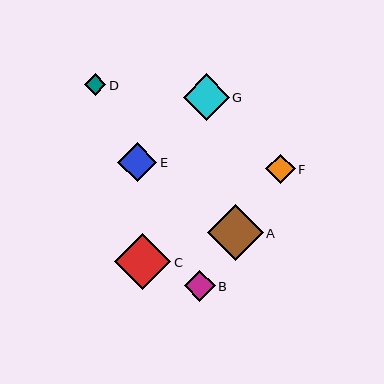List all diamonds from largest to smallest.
From largest to smallest: C, A, G, E, B, F, D.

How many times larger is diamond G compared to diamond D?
Diamond G is approximately 2.1 times the size of diamond D.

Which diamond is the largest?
Diamond C is the largest with a size of approximately 56 pixels.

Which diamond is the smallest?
Diamond D is the smallest with a size of approximately 22 pixels.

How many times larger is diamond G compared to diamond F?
Diamond G is approximately 1.6 times the size of diamond F.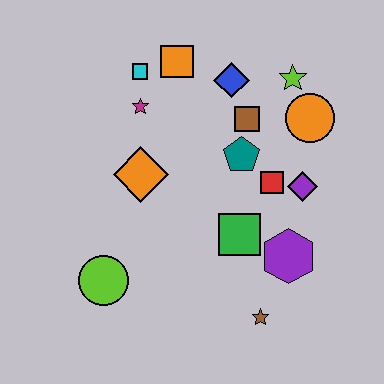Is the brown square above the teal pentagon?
Yes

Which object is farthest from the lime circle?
The lime star is farthest from the lime circle.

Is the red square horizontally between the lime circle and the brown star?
No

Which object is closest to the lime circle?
The orange diamond is closest to the lime circle.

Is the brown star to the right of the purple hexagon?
No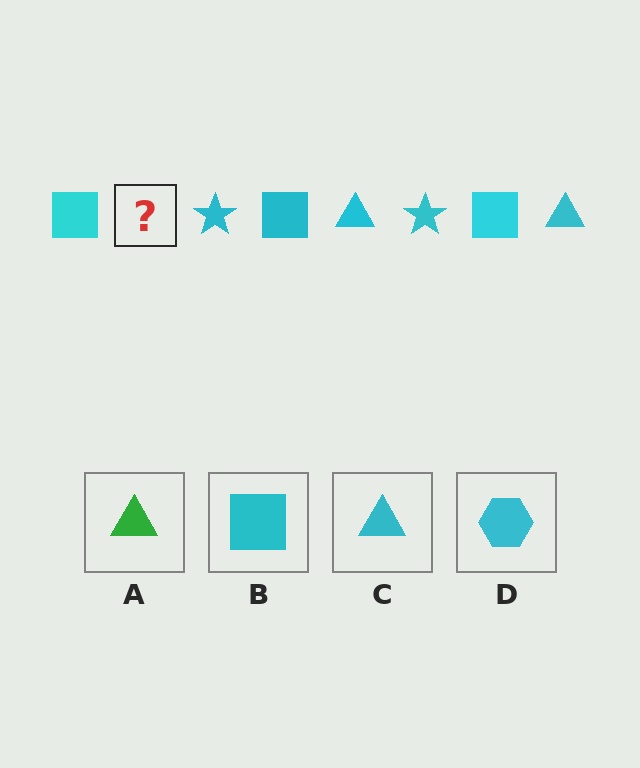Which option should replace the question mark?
Option C.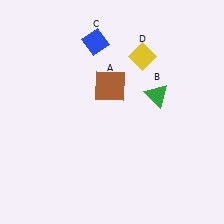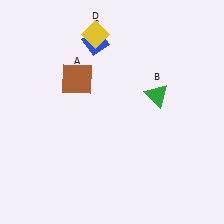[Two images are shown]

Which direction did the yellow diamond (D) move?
The yellow diamond (D) moved left.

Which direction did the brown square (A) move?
The brown square (A) moved left.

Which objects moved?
The objects that moved are: the brown square (A), the yellow diamond (D).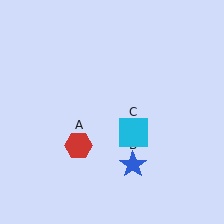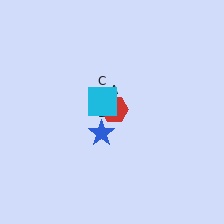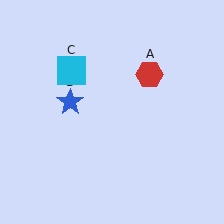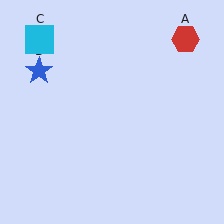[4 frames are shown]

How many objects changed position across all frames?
3 objects changed position: red hexagon (object A), blue star (object B), cyan square (object C).